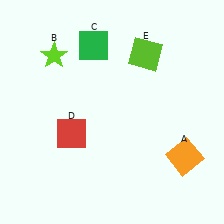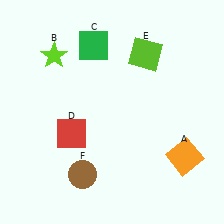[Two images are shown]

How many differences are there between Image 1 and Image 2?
There is 1 difference between the two images.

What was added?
A brown circle (F) was added in Image 2.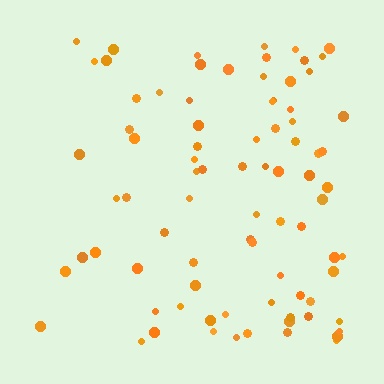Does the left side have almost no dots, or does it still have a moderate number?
Still a moderate number, just noticeably fewer than the right.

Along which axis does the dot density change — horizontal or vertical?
Horizontal.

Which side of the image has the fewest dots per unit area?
The left.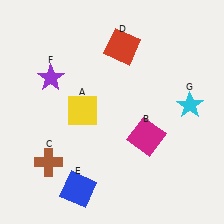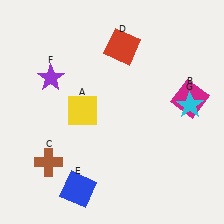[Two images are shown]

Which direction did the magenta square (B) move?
The magenta square (B) moved right.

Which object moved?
The magenta square (B) moved right.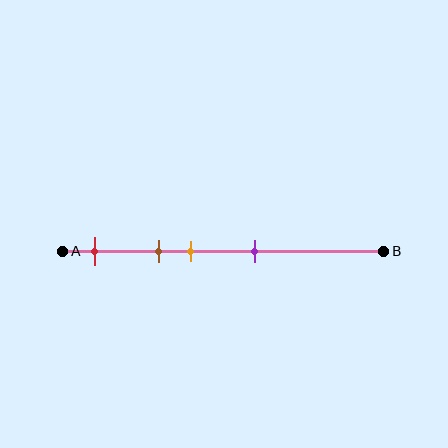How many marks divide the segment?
There are 4 marks dividing the segment.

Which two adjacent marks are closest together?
The brown and orange marks are the closest adjacent pair.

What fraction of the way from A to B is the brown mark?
The brown mark is approximately 30% (0.3) of the way from A to B.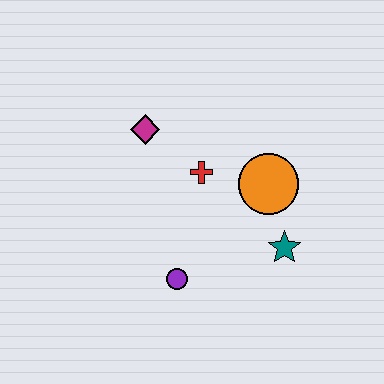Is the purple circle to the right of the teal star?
No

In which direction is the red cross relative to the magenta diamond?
The red cross is to the right of the magenta diamond.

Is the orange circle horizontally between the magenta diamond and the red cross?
No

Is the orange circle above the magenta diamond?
No